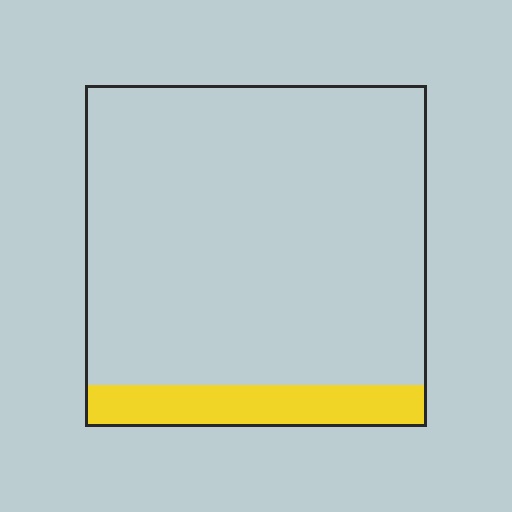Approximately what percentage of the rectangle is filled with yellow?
Approximately 10%.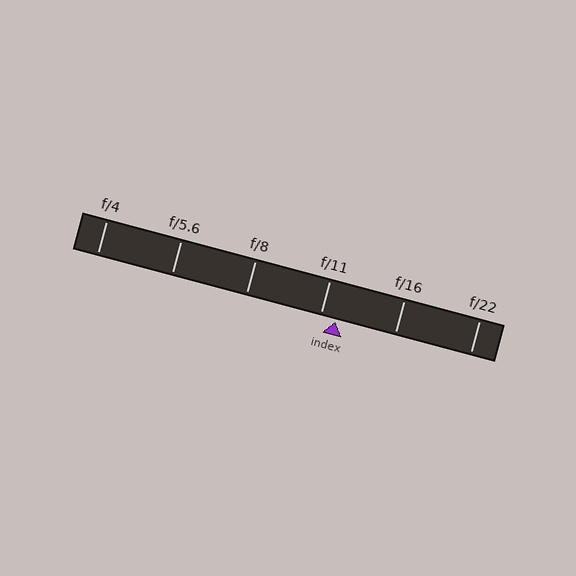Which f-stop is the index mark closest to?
The index mark is closest to f/11.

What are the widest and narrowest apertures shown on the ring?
The widest aperture shown is f/4 and the narrowest is f/22.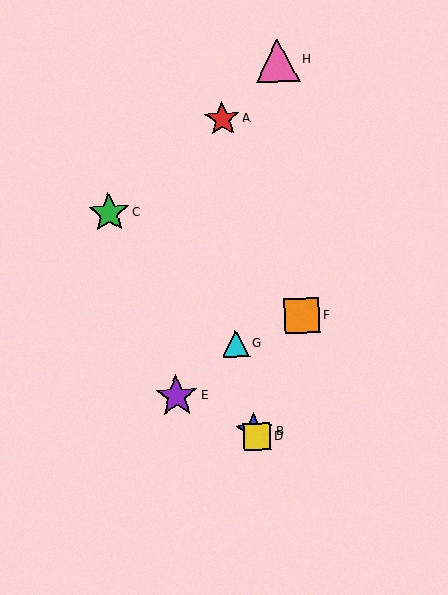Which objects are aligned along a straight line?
Objects B, C, D are aligned along a straight line.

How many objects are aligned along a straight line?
3 objects (B, C, D) are aligned along a straight line.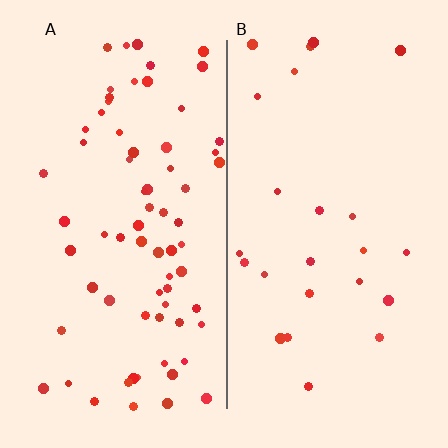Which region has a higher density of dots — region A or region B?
A (the left).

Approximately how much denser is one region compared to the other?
Approximately 2.8× — region A over region B.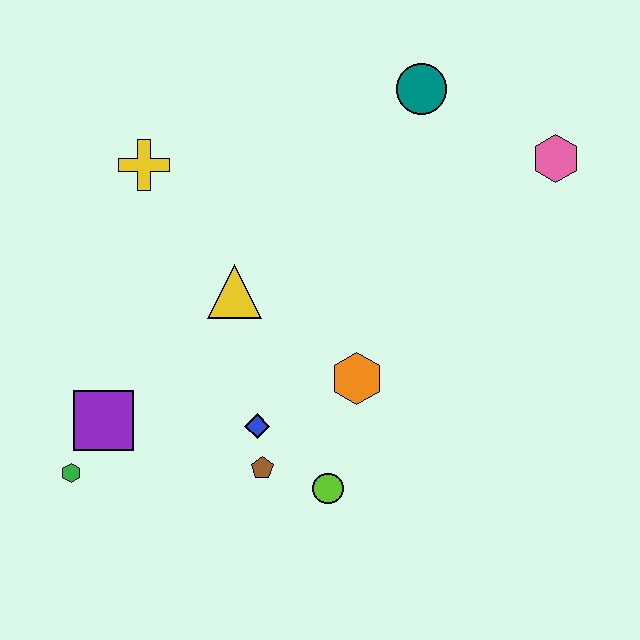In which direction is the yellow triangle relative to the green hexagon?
The yellow triangle is above the green hexagon.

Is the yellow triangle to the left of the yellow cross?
No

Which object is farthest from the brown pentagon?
The pink hexagon is farthest from the brown pentagon.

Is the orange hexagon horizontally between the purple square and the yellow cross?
No